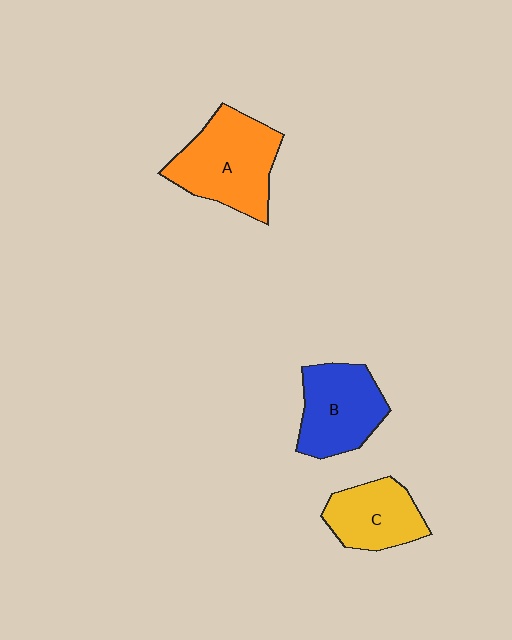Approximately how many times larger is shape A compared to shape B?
Approximately 1.2 times.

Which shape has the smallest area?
Shape C (yellow).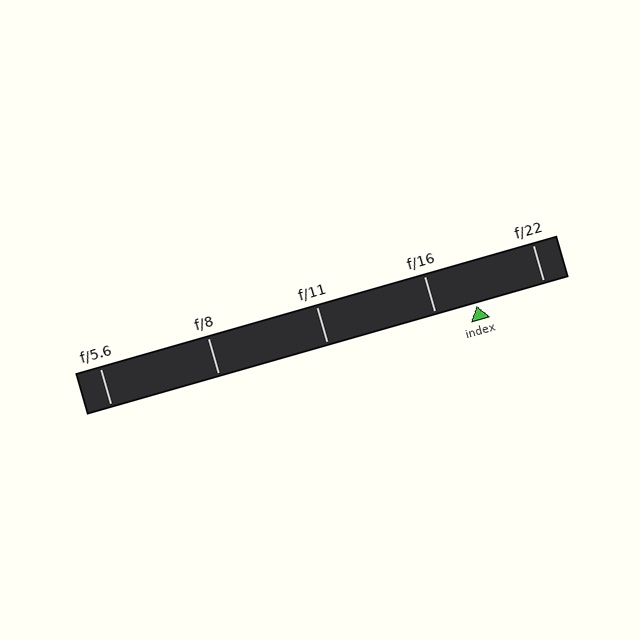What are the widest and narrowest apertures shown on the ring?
The widest aperture shown is f/5.6 and the narrowest is f/22.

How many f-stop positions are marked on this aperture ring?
There are 5 f-stop positions marked.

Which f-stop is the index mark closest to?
The index mark is closest to f/16.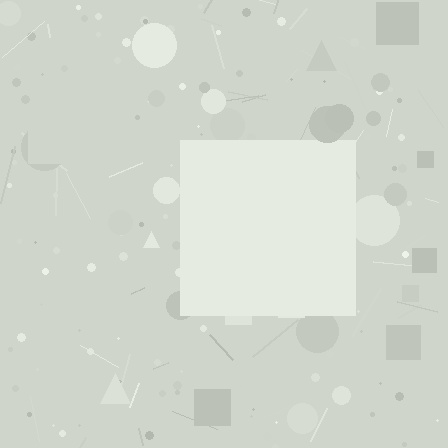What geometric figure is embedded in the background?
A square is embedded in the background.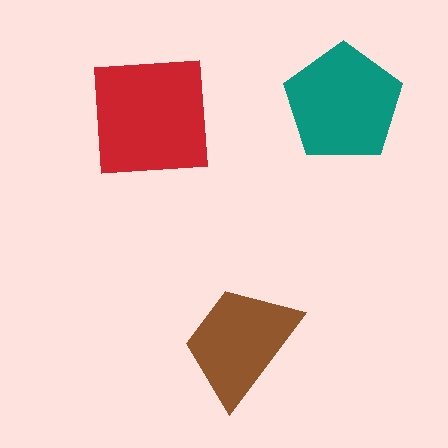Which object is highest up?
The teal pentagon is topmost.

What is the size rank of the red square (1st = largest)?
1st.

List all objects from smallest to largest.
The brown trapezoid, the teal pentagon, the red square.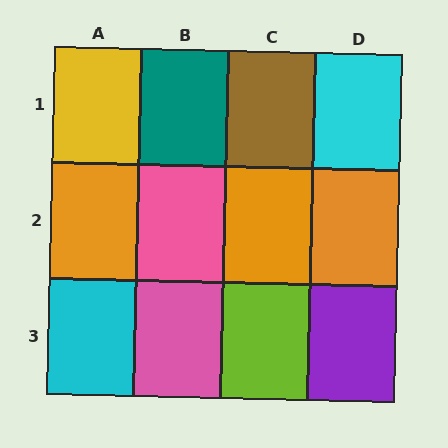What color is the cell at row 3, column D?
Purple.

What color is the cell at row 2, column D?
Orange.